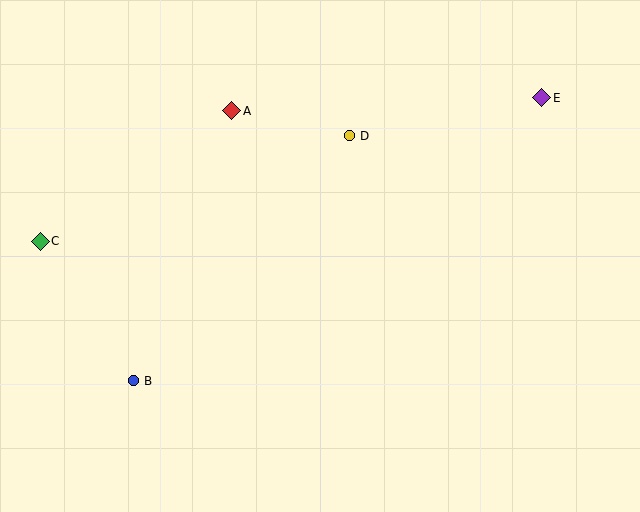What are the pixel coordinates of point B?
Point B is at (133, 381).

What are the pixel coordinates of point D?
Point D is at (349, 136).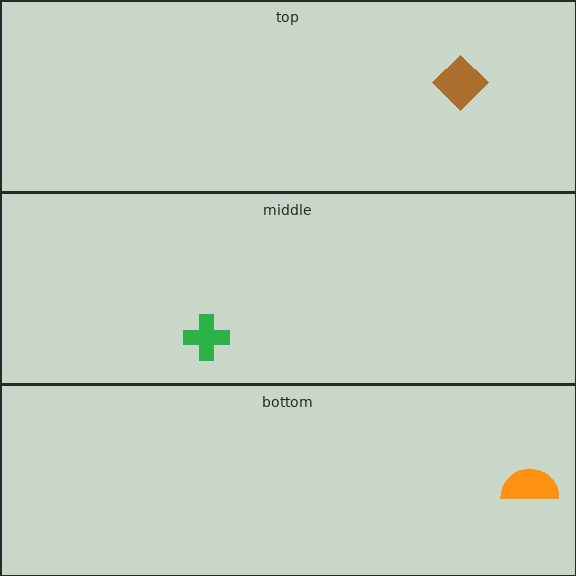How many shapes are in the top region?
1.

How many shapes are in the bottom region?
1.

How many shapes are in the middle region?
1.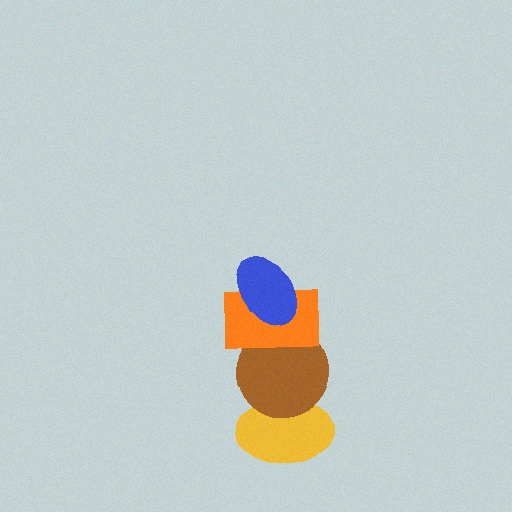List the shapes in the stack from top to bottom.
From top to bottom: the blue ellipse, the orange rectangle, the brown circle, the yellow ellipse.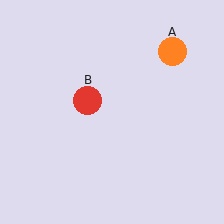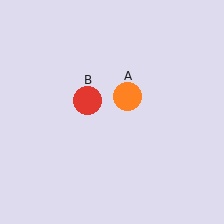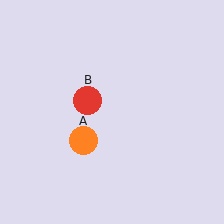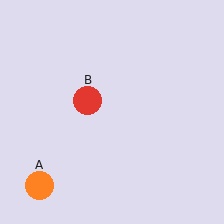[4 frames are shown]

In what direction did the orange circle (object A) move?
The orange circle (object A) moved down and to the left.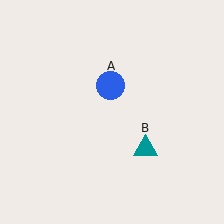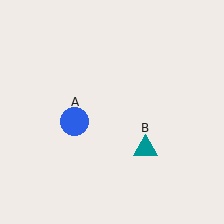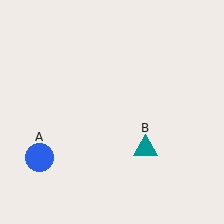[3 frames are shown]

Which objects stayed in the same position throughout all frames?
Teal triangle (object B) remained stationary.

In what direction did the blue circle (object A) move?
The blue circle (object A) moved down and to the left.